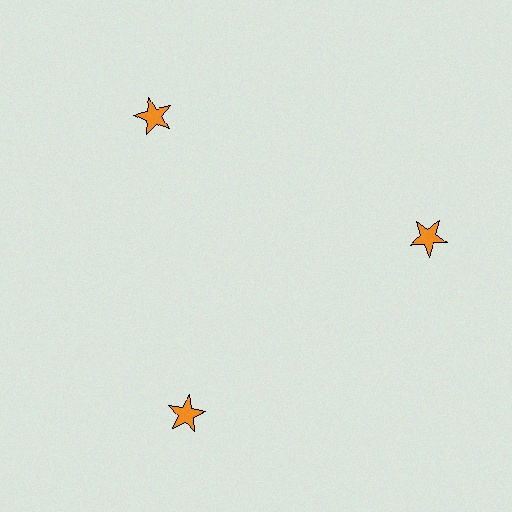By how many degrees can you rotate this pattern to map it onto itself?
The pattern maps onto itself every 120 degrees of rotation.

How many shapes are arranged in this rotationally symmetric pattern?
There are 3 shapes, arranged in 3 groups of 1.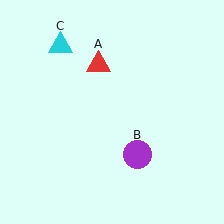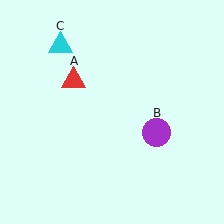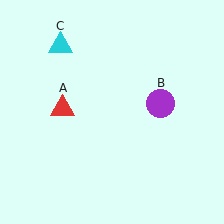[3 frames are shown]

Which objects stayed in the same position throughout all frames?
Cyan triangle (object C) remained stationary.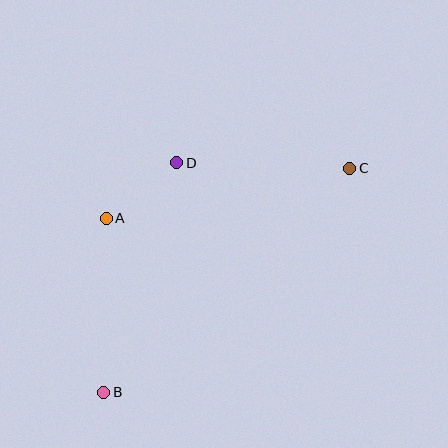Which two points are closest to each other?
Points A and D are closest to each other.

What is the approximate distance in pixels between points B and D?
The distance between B and D is approximately 241 pixels.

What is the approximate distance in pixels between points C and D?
The distance between C and D is approximately 173 pixels.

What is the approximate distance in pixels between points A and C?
The distance between A and C is approximately 249 pixels.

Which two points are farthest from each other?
Points B and C are farthest from each other.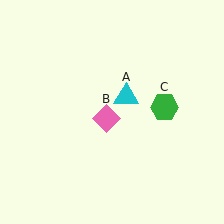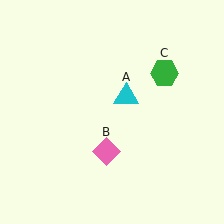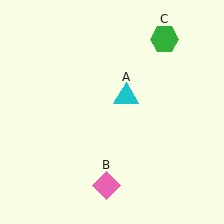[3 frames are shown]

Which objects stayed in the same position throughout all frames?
Cyan triangle (object A) remained stationary.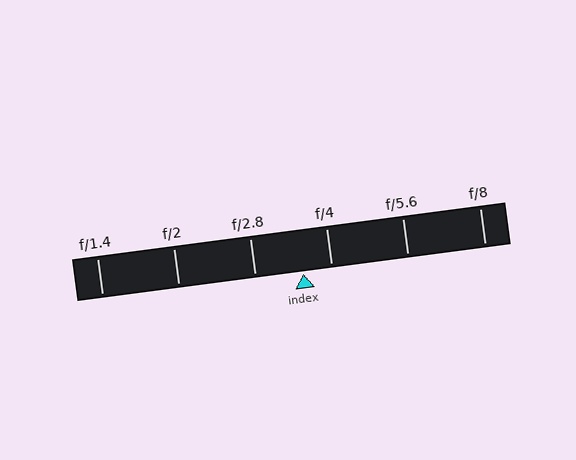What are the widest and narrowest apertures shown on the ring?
The widest aperture shown is f/1.4 and the narrowest is f/8.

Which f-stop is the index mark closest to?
The index mark is closest to f/4.